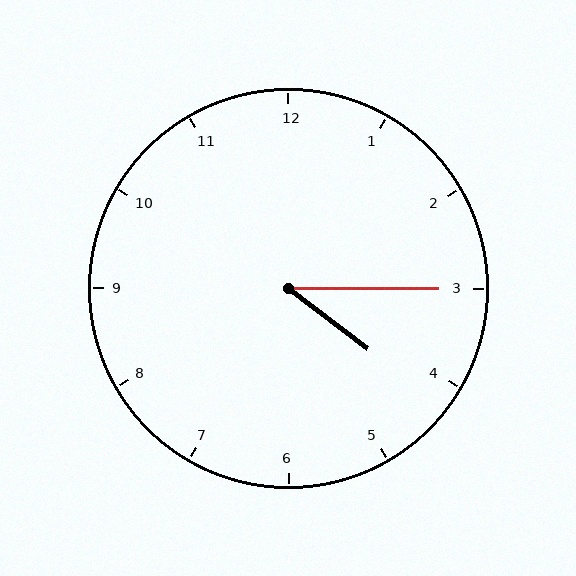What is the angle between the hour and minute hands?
Approximately 38 degrees.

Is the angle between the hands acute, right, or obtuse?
It is acute.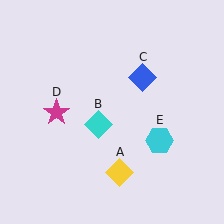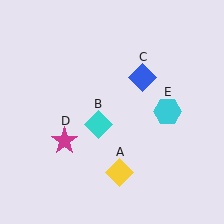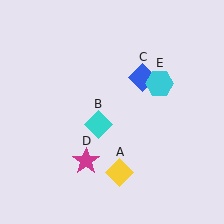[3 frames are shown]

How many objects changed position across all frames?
2 objects changed position: magenta star (object D), cyan hexagon (object E).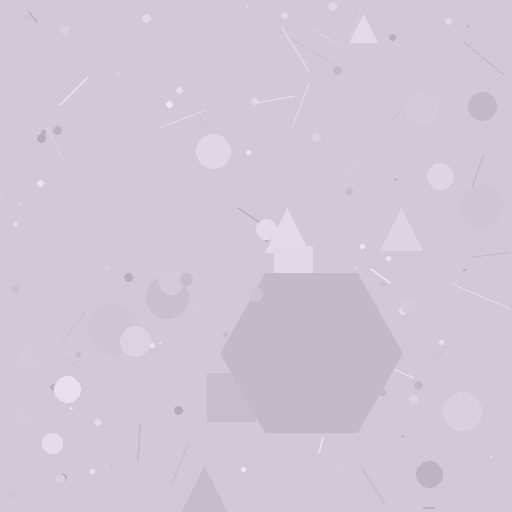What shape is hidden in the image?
A hexagon is hidden in the image.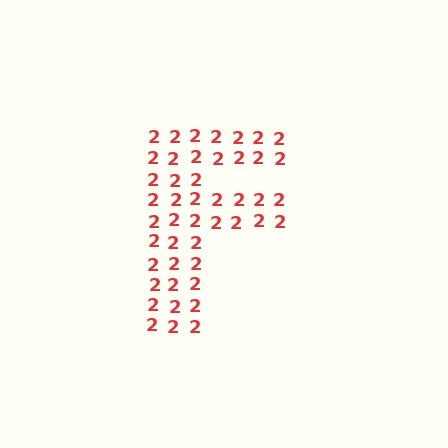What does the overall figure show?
The overall figure shows the letter F.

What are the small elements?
The small elements are digit 2's.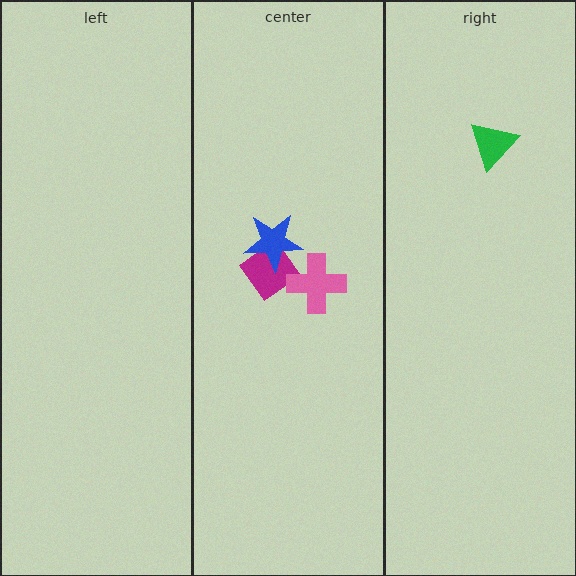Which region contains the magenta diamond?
The center region.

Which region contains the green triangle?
The right region.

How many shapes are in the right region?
1.